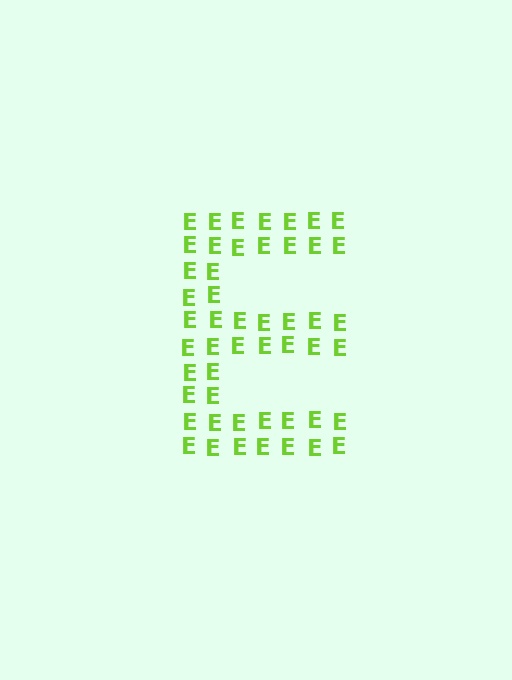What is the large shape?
The large shape is the letter E.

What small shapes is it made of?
It is made of small letter E's.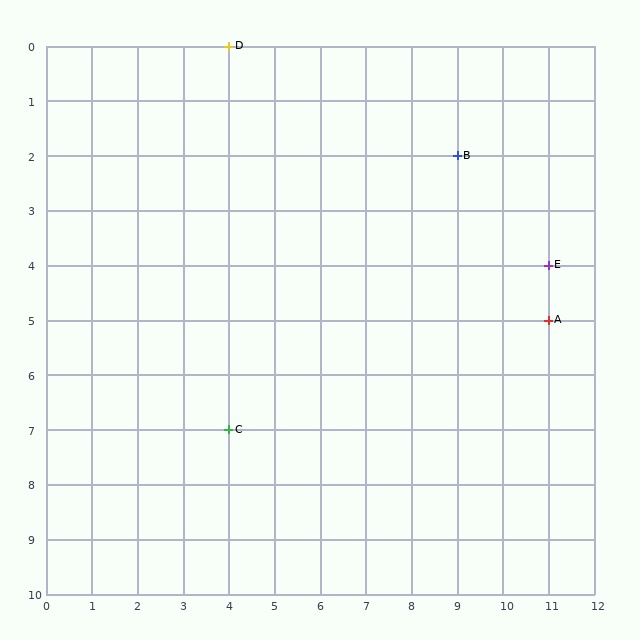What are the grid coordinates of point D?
Point D is at grid coordinates (4, 0).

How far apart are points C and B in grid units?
Points C and B are 5 columns and 5 rows apart (about 7.1 grid units diagonally).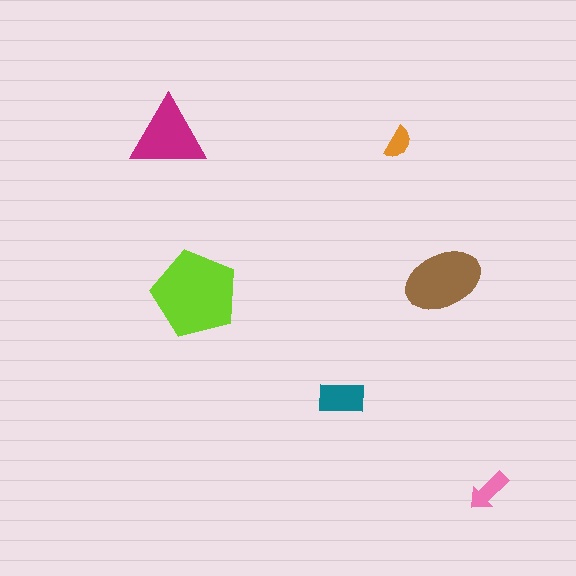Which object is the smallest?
The orange semicircle.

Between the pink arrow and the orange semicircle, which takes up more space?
The pink arrow.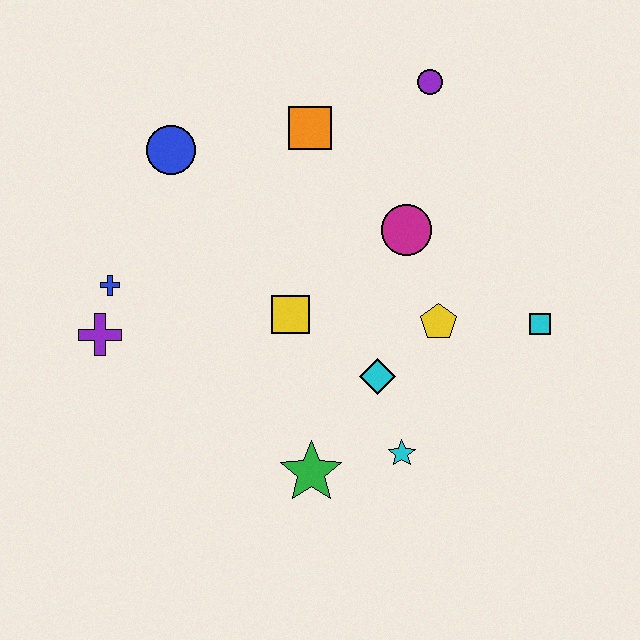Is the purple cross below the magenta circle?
Yes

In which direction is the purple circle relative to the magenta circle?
The purple circle is above the magenta circle.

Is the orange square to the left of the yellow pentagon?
Yes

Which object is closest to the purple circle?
The orange square is closest to the purple circle.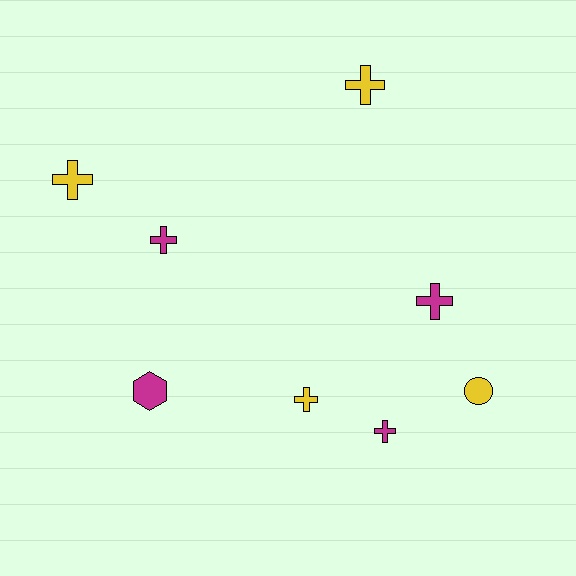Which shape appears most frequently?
Cross, with 6 objects.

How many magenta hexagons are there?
There is 1 magenta hexagon.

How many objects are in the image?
There are 8 objects.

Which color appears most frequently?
Yellow, with 4 objects.